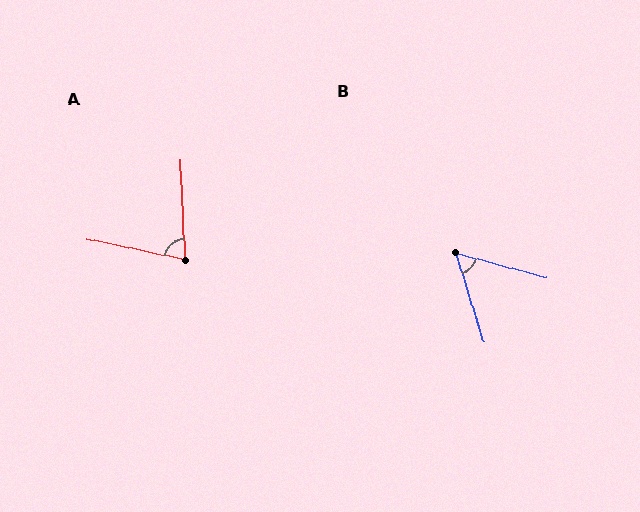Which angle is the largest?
A, at approximately 75 degrees.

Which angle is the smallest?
B, at approximately 57 degrees.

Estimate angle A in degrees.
Approximately 75 degrees.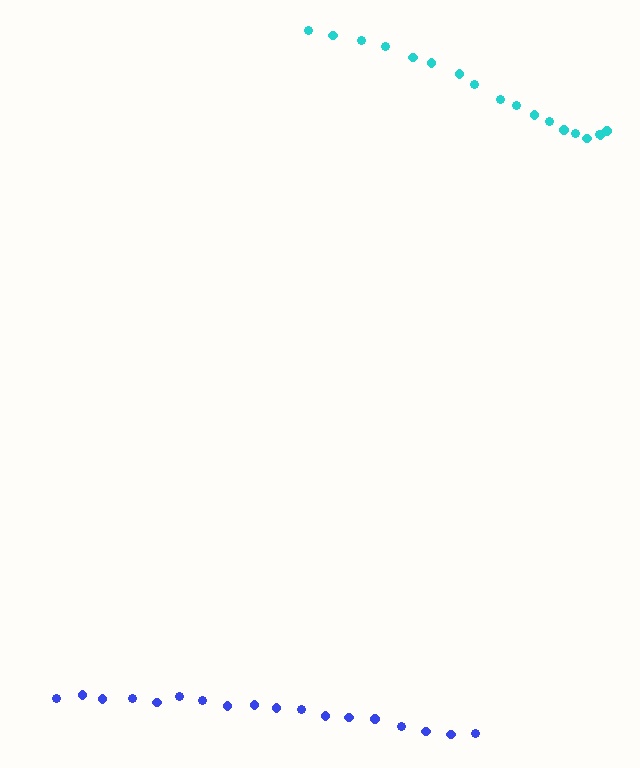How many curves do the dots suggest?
There are 2 distinct paths.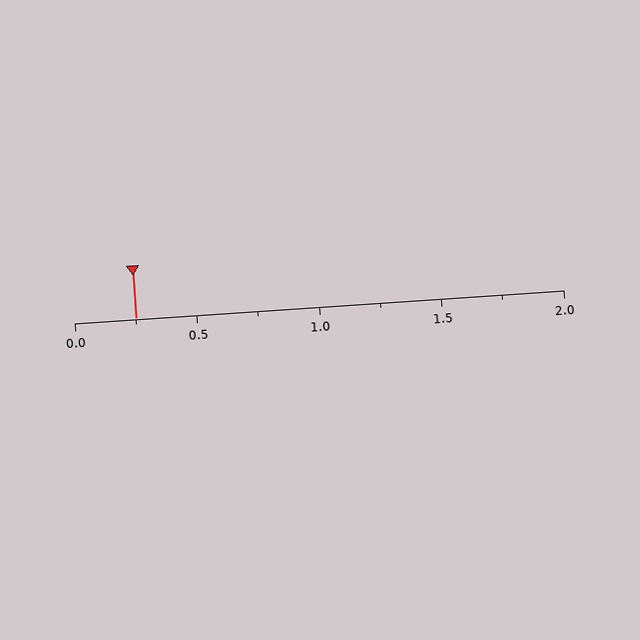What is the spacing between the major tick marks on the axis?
The major ticks are spaced 0.5 apart.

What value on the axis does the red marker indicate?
The marker indicates approximately 0.25.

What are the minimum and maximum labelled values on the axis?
The axis runs from 0.0 to 2.0.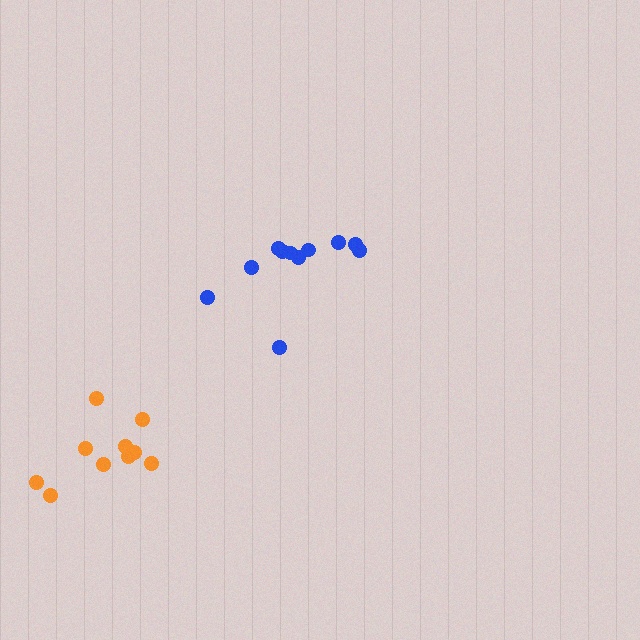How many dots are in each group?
Group 1: 11 dots, Group 2: 10 dots (21 total).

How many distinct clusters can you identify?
There are 2 distinct clusters.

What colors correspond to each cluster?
The clusters are colored: blue, orange.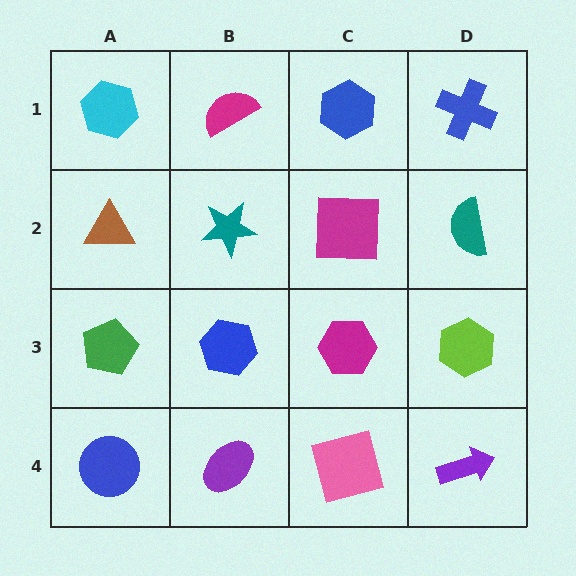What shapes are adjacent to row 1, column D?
A teal semicircle (row 2, column D), a blue hexagon (row 1, column C).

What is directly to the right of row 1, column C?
A blue cross.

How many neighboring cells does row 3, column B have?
4.